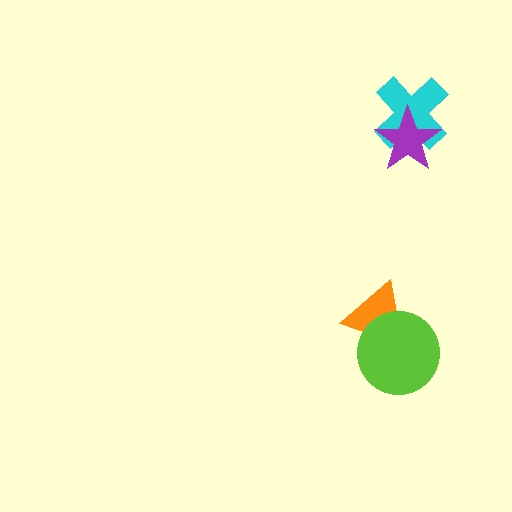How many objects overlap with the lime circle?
1 object overlaps with the lime circle.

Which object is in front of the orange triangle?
The lime circle is in front of the orange triangle.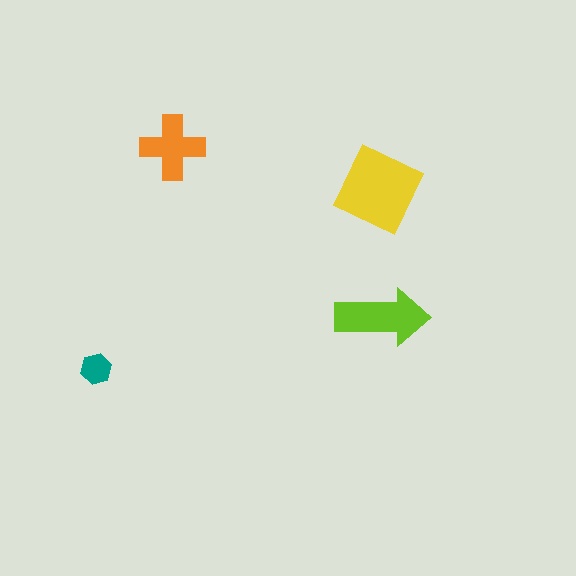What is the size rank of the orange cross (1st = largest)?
3rd.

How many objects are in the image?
There are 4 objects in the image.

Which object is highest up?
The orange cross is topmost.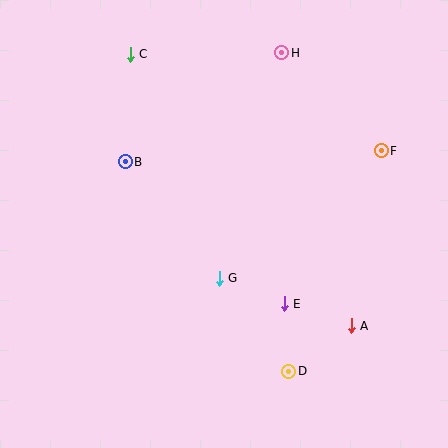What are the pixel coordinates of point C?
Point C is at (130, 54).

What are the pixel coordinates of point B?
Point B is at (125, 162).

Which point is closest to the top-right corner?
Point F is closest to the top-right corner.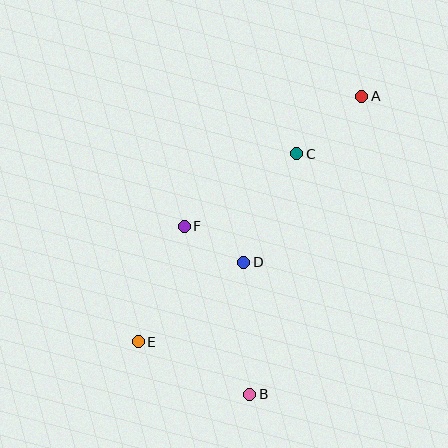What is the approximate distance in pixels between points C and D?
The distance between C and D is approximately 121 pixels.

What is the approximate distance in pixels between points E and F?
The distance between E and F is approximately 124 pixels.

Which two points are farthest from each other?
Points A and E are farthest from each other.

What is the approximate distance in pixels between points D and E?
The distance between D and E is approximately 132 pixels.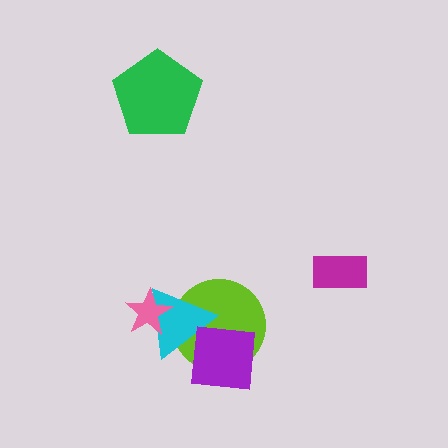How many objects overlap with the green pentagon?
0 objects overlap with the green pentagon.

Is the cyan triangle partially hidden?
Yes, it is partially covered by another shape.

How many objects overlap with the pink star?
1 object overlaps with the pink star.